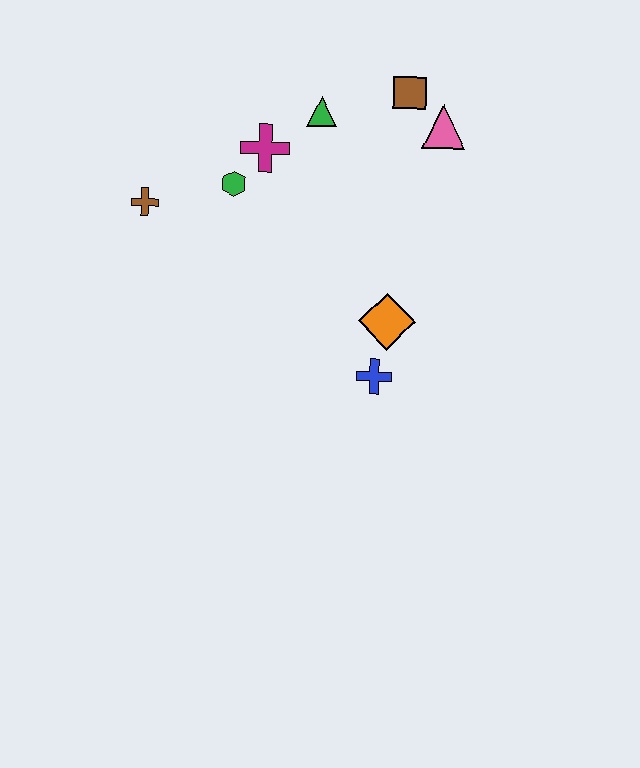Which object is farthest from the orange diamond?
The brown cross is farthest from the orange diamond.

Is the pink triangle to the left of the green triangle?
No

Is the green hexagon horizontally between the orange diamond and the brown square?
No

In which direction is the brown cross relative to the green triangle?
The brown cross is to the left of the green triangle.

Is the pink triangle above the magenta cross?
Yes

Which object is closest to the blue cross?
The orange diamond is closest to the blue cross.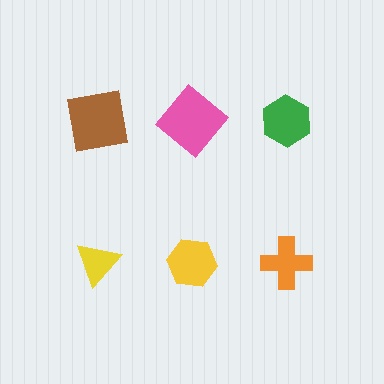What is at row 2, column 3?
An orange cross.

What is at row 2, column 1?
A yellow triangle.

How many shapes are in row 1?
3 shapes.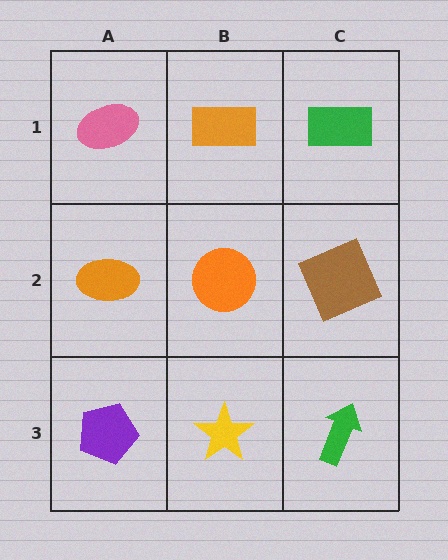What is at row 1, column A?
A pink ellipse.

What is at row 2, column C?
A brown square.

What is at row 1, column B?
An orange rectangle.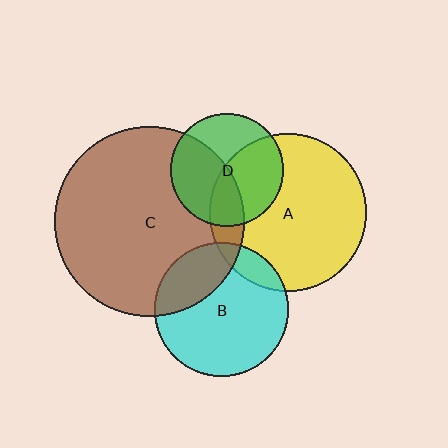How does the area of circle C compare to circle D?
Approximately 2.8 times.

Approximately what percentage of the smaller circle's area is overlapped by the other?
Approximately 45%.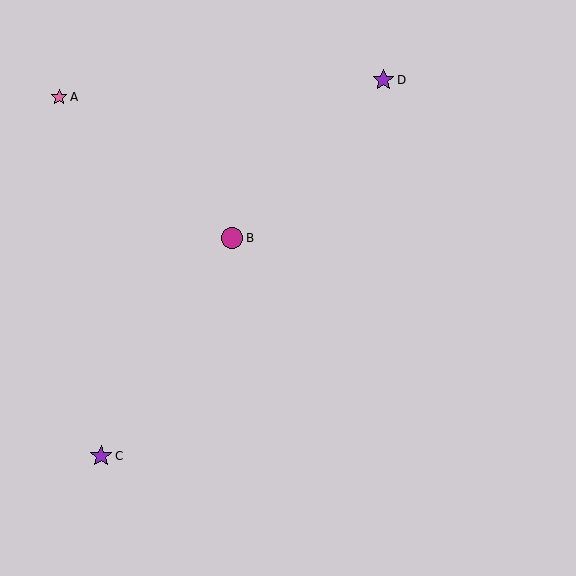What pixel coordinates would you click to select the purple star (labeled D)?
Click at (383, 80) to select the purple star D.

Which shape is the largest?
The purple star (labeled C) is the largest.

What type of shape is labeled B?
Shape B is a magenta circle.